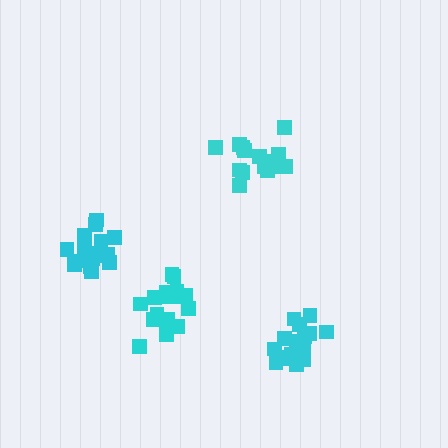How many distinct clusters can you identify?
There are 4 distinct clusters.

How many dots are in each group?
Group 1: 18 dots, Group 2: 18 dots, Group 3: 17 dots, Group 4: 16 dots (69 total).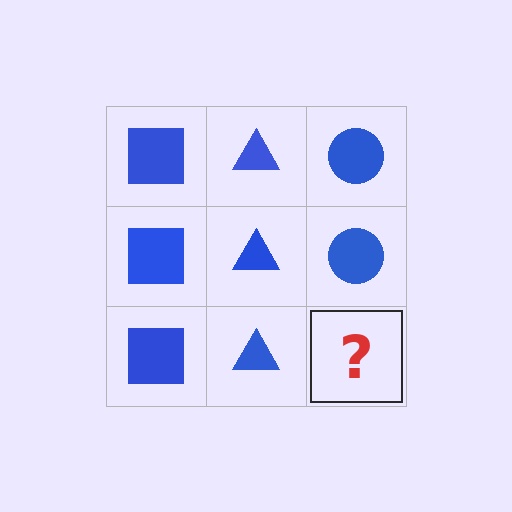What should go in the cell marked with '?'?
The missing cell should contain a blue circle.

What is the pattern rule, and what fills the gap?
The rule is that each column has a consistent shape. The gap should be filled with a blue circle.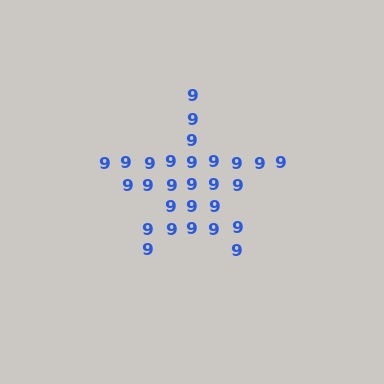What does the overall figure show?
The overall figure shows a star.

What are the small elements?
The small elements are digit 9's.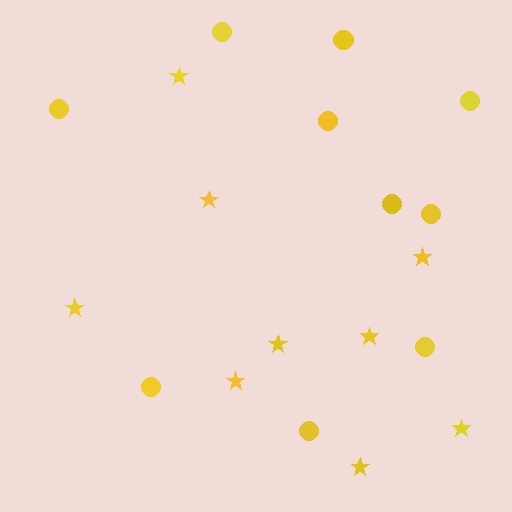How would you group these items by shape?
There are 2 groups: one group of stars (9) and one group of circles (10).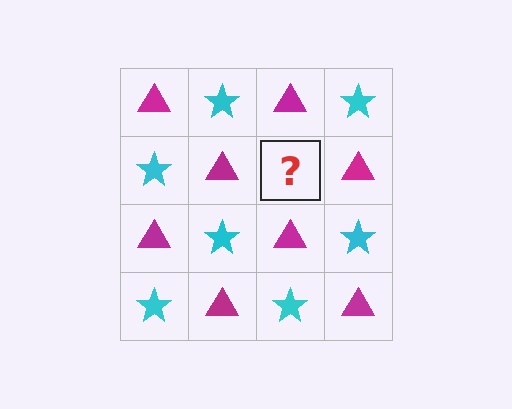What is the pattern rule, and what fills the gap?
The rule is that it alternates magenta triangle and cyan star in a checkerboard pattern. The gap should be filled with a cyan star.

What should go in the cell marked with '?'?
The missing cell should contain a cyan star.